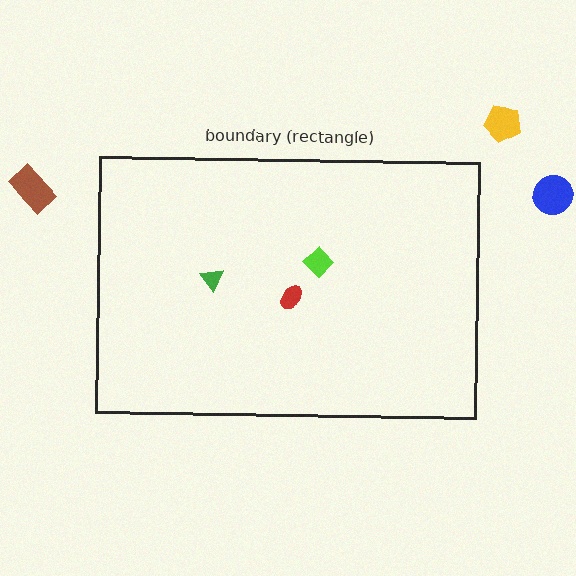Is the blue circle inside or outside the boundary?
Outside.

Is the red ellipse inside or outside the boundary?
Inside.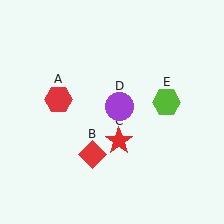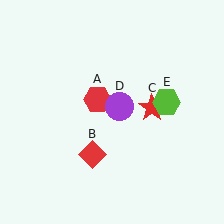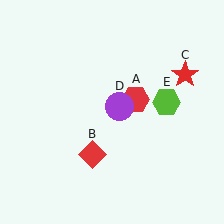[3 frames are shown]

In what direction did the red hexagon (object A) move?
The red hexagon (object A) moved right.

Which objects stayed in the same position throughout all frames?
Red diamond (object B) and purple circle (object D) and lime hexagon (object E) remained stationary.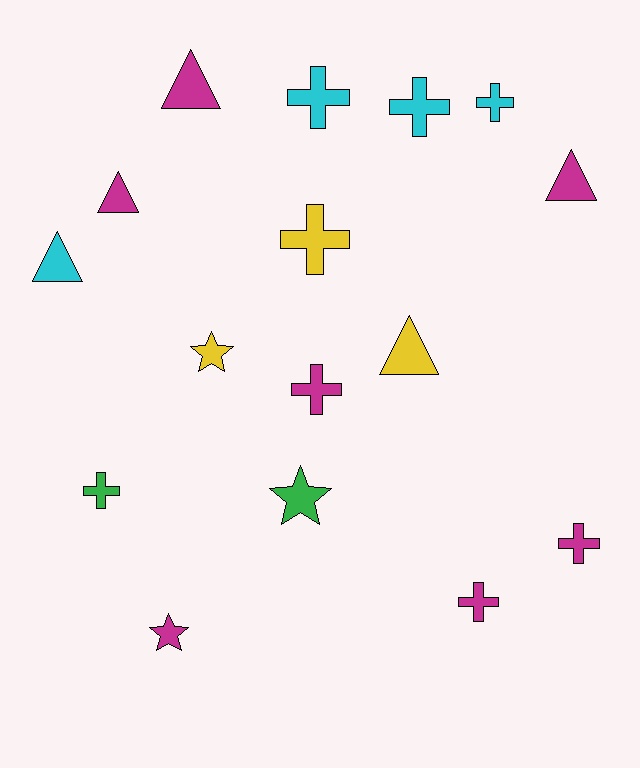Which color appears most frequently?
Magenta, with 7 objects.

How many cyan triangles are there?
There is 1 cyan triangle.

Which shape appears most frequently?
Cross, with 8 objects.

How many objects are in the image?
There are 16 objects.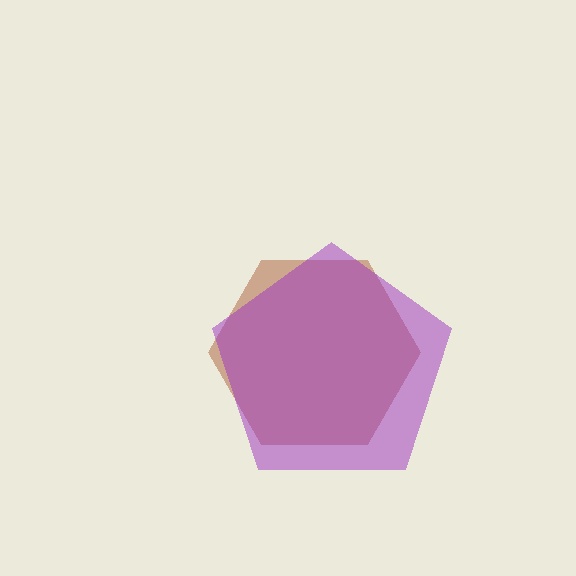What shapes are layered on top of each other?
The layered shapes are: a brown hexagon, a purple pentagon.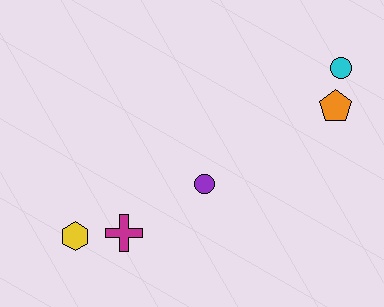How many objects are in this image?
There are 5 objects.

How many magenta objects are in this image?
There is 1 magenta object.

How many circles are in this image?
There are 2 circles.